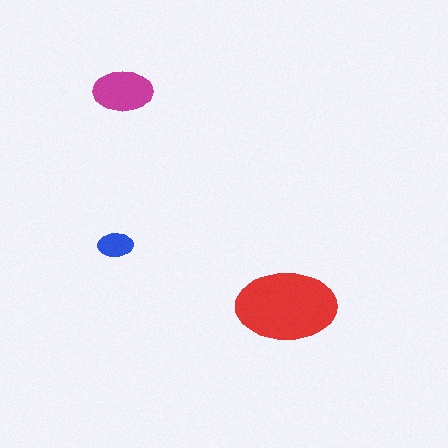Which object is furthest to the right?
The red ellipse is rightmost.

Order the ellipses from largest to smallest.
the red one, the magenta one, the blue one.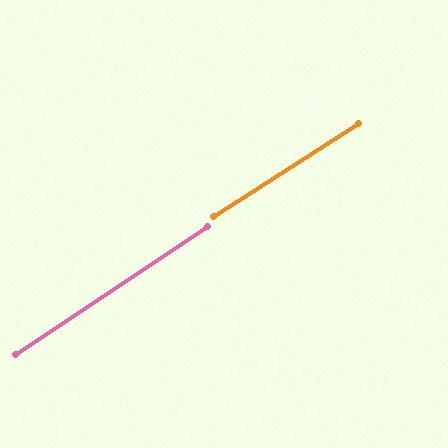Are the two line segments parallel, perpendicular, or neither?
Parallel — their directions differ by only 1.2°.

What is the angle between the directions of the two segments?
Approximately 1 degree.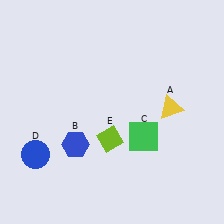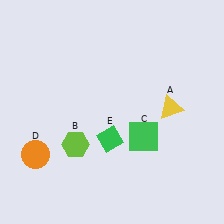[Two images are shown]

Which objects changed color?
B changed from blue to lime. D changed from blue to orange. E changed from lime to green.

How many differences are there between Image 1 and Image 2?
There are 3 differences between the two images.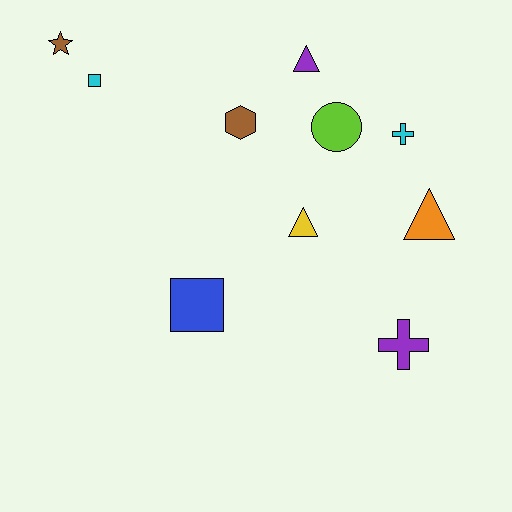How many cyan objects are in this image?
There are 2 cyan objects.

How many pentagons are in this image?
There are no pentagons.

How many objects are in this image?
There are 10 objects.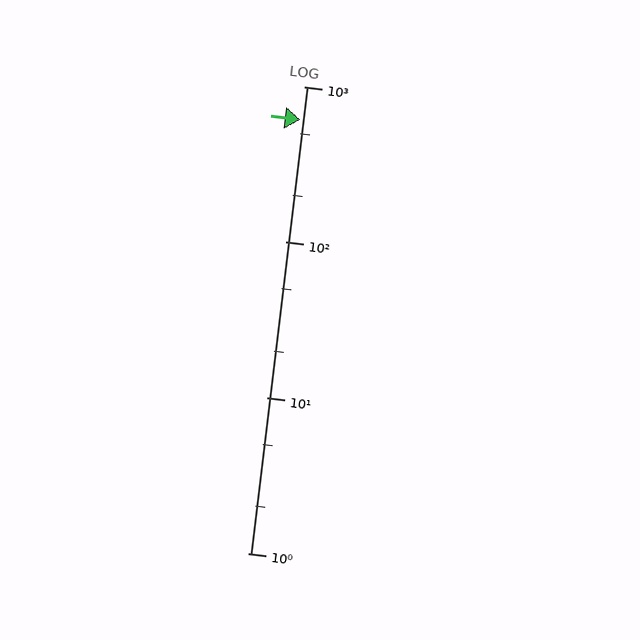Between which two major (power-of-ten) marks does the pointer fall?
The pointer is between 100 and 1000.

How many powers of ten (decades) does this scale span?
The scale spans 3 decades, from 1 to 1000.